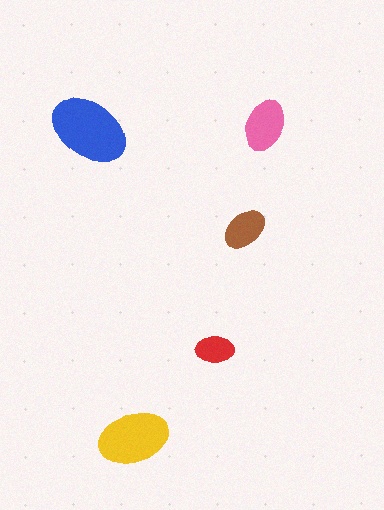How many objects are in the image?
There are 5 objects in the image.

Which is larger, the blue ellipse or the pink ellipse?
The blue one.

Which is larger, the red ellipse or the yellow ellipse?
The yellow one.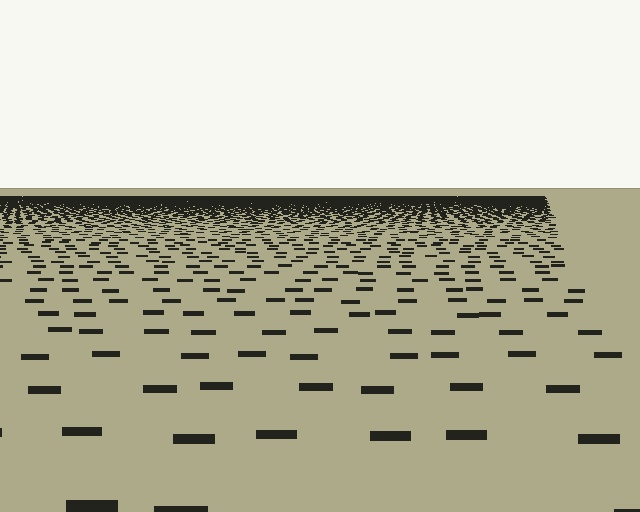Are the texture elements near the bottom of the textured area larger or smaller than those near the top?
Larger. Near the bottom, elements are closer to the viewer and appear at a bigger on-screen size.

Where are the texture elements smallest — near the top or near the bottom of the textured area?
Near the top.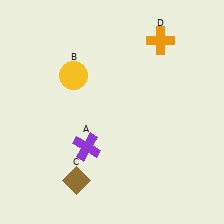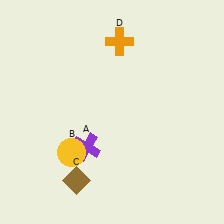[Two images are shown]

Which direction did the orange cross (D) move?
The orange cross (D) moved left.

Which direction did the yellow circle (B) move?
The yellow circle (B) moved down.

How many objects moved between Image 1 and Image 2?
2 objects moved between the two images.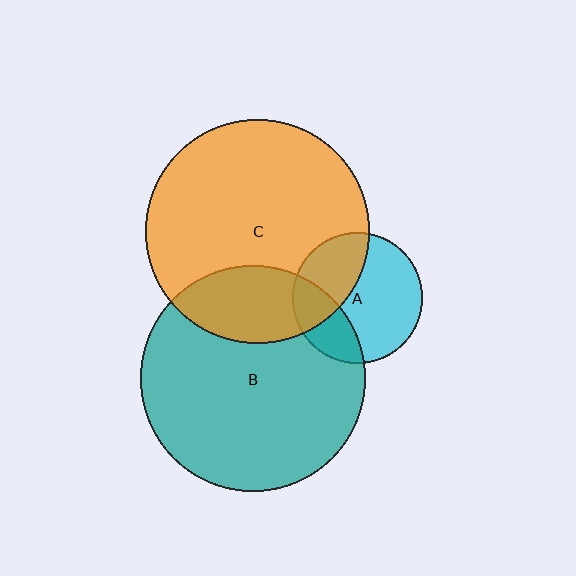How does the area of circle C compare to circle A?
Approximately 3.0 times.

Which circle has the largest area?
Circle B (teal).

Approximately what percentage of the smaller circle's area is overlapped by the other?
Approximately 35%.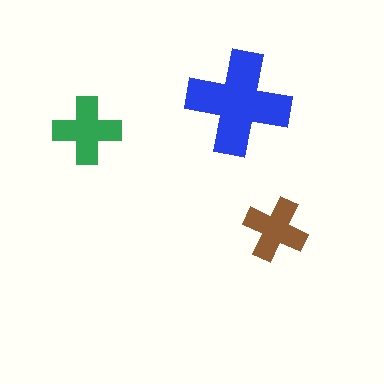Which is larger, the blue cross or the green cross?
The blue one.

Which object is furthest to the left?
The green cross is leftmost.